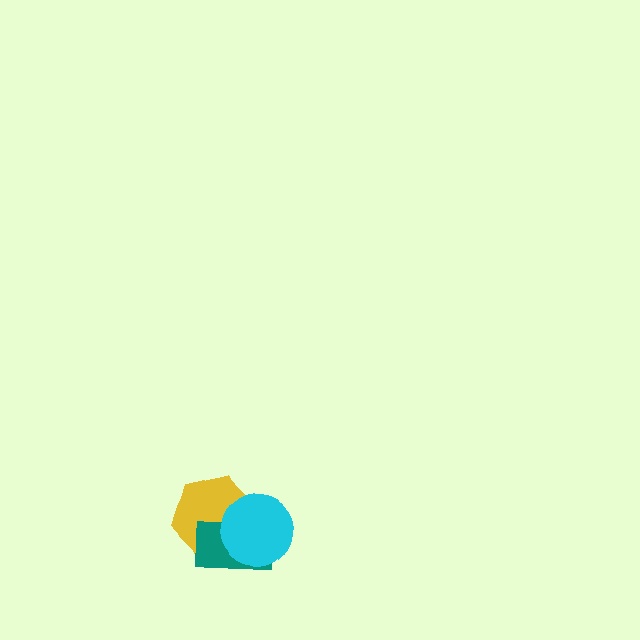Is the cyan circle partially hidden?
No, no other shape covers it.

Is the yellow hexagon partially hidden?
Yes, it is partially covered by another shape.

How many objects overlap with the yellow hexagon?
2 objects overlap with the yellow hexagon.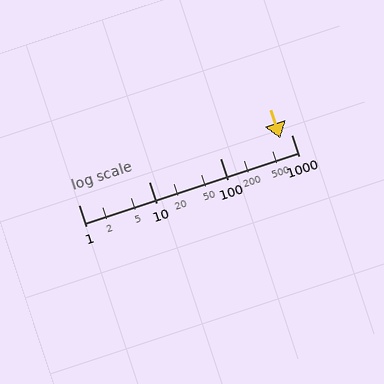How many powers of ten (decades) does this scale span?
The scale spans 3 decades, from 1 to 1000.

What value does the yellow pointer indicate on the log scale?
The pointer indicates approximately 700.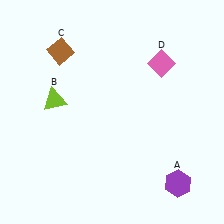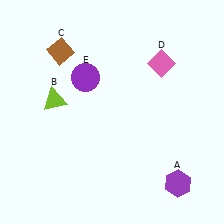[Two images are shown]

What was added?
A purple circle (E) was added in Image 2.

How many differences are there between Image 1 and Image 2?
There is 1 difference between the two images.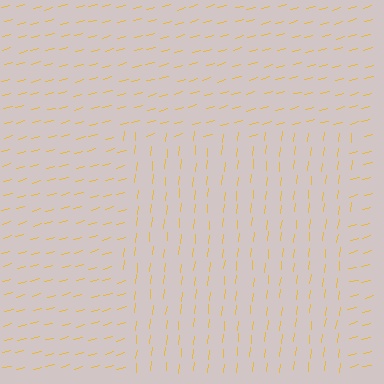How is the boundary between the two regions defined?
The boundary is defined purely by a change in line orientation (approximately 69 degrees difference). All lines are the same color and thickness.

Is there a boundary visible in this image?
Yes, there is a texture boundary formed by a change in line orientation.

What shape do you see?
I see a rectangle.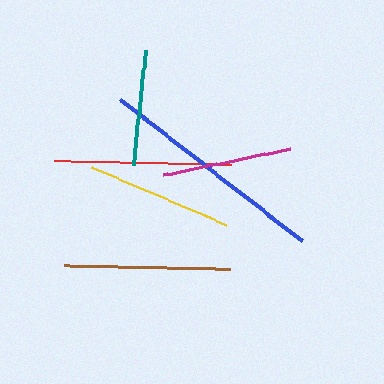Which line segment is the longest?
The blue line is the longest at approximately 231 pixels.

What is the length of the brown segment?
The brown segment is approximately 167 pixels long.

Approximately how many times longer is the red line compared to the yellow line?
The red line is approximately 1.2 times the length of the yellow line.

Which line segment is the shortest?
The teal line is the shortest at approximately 116 pixels.